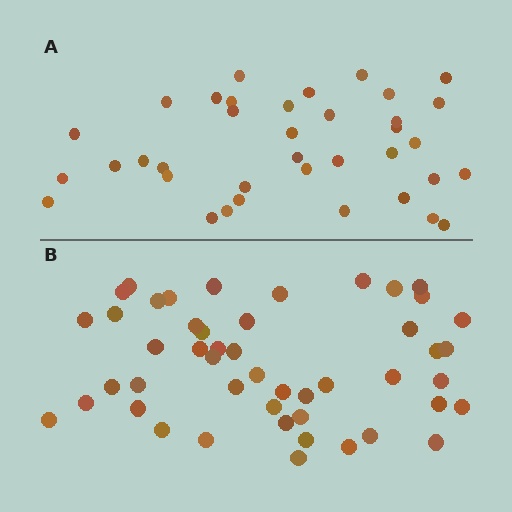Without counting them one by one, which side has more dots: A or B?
Region B (the bottom region) has more dots.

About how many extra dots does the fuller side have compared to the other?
Region B has roughly 12 or so more dots than region A.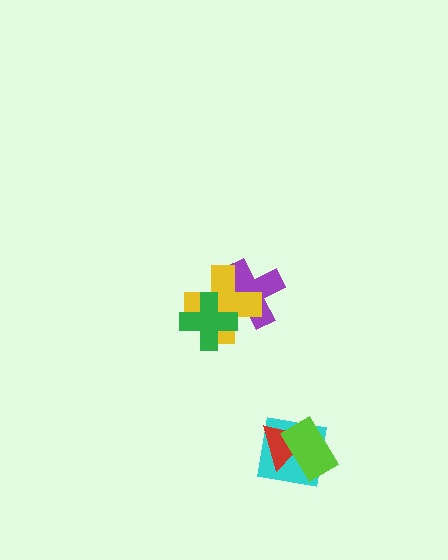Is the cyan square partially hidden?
Yes, it is partially covered by another shape.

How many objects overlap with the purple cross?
2 objects overlap with the purple cross.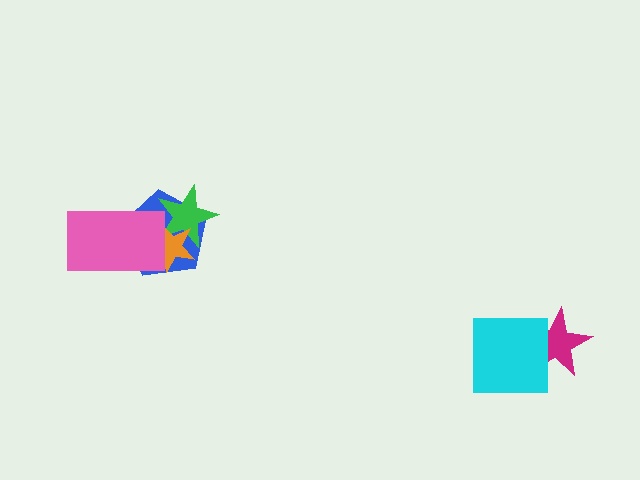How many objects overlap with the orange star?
3 objects overlap with the orange star.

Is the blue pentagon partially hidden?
Yes, it is partially covered by another shape.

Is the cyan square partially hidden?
No, no other shape covers it.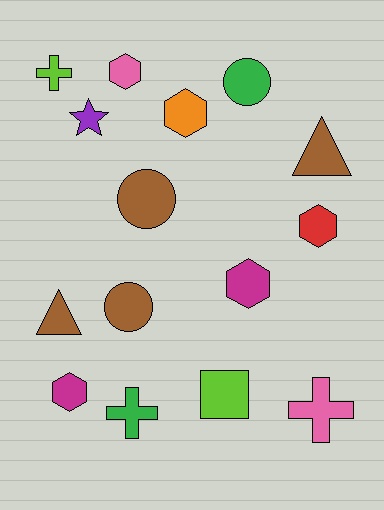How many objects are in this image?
There are 15 objects.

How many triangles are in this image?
There are 2 triangles.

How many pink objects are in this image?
There are 2 pink objects.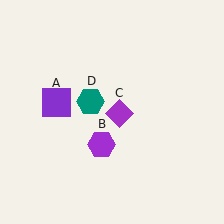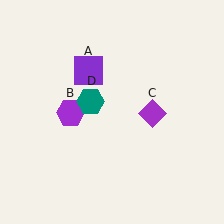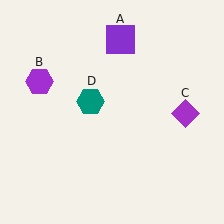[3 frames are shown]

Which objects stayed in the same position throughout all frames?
Teal hexagon (object D) remained stationary.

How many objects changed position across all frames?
3 objects changed position: purple square (object A), purple hexagon (object B), purple diamond (object C).